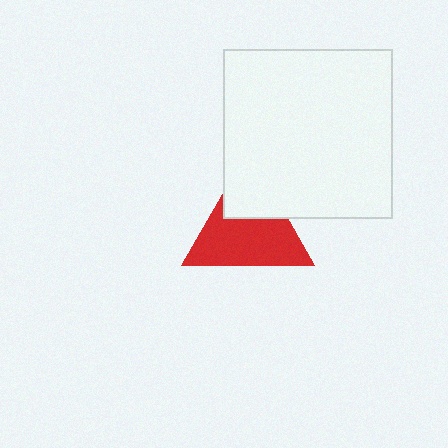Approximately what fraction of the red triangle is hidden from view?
Roughly 34% of the red triangle is hidden behind the white square.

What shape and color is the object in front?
The object in front is a white square.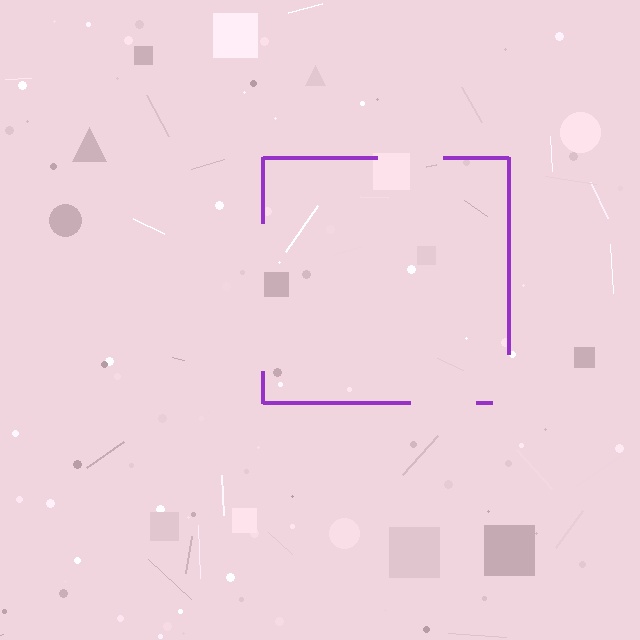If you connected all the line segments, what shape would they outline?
They would outline a square.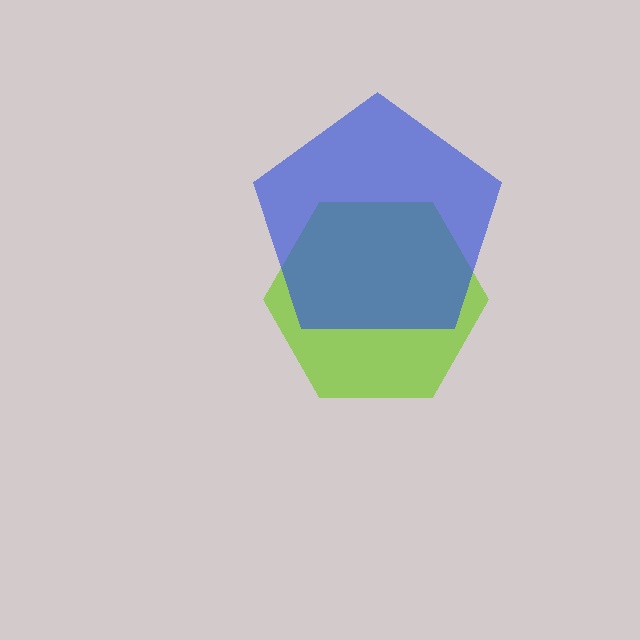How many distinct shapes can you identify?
There are 2 distinct shapes: a lime hexagon, a blue pentagon.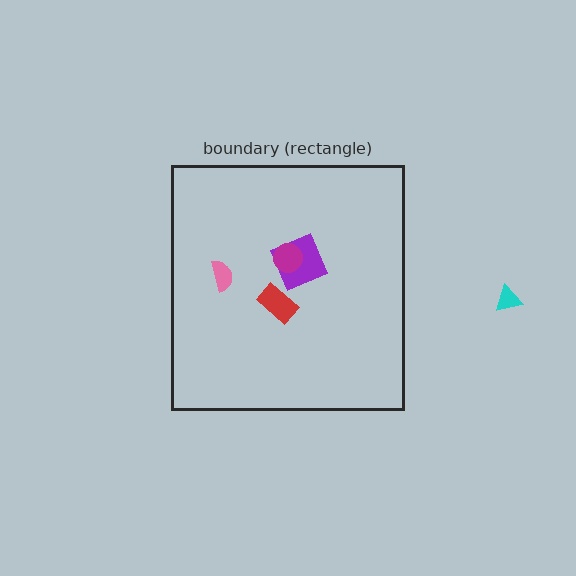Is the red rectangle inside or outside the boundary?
Inside.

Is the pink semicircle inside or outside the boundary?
Inside.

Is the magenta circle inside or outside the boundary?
Inside.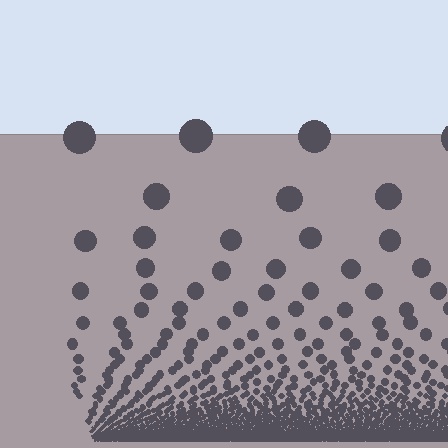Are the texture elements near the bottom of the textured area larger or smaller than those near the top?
Smaller. The gradient is inverted — elements near the bottom are smaller and denser.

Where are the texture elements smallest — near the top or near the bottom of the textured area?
Near the bottom.